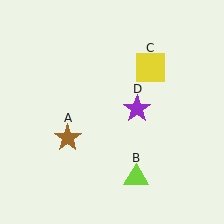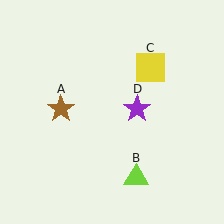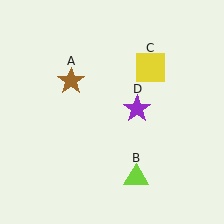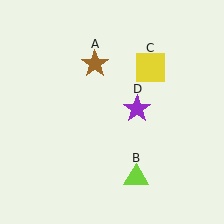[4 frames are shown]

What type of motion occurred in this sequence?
The brown star (object A) rotated clockwise around the center of the scene.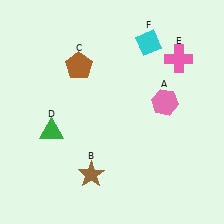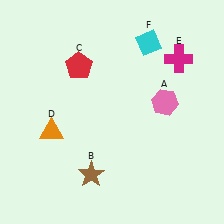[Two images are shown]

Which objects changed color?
C changed from brown to red. D changed from green to orange. E changed from pink to magenta.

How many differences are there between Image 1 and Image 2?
There are 3 differences between the two images.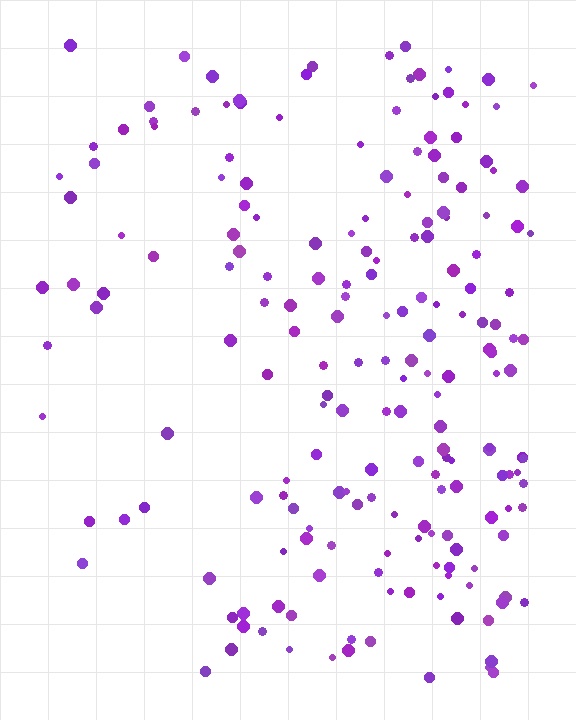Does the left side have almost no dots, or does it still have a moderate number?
Still a moderate number, just noticeably fewer than the right.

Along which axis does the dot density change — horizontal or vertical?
Horizontal.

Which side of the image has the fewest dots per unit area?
The left.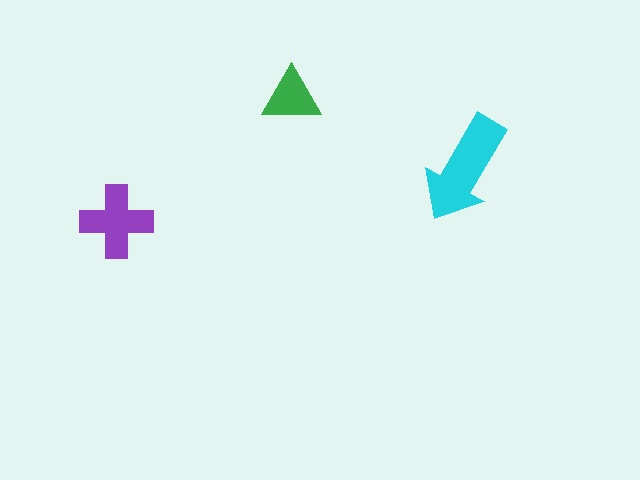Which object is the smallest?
The green triangle.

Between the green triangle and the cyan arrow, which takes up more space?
The cyan arrow.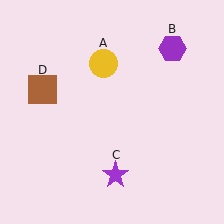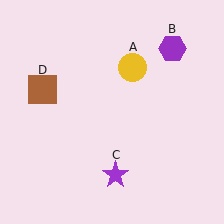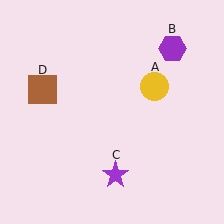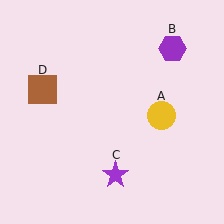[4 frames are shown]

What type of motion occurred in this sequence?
The yellow circle (object A) rotated clockwise around the center of the scene.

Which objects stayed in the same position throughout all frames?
Purple hexagon (object B) and purple star (object C) and brown square (object D) remained stationary.